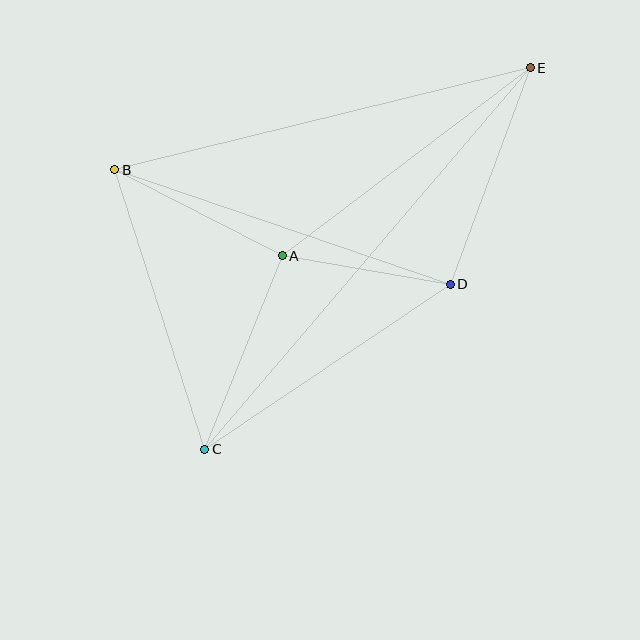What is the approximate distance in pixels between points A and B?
The distance between A and B is approximately 188 pixels.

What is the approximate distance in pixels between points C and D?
The distance between C and D is approximately 296 pixels.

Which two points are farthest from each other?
Points C and E are farthest from each other.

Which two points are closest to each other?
Points A and D are closest to each other.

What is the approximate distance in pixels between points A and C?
The distance between A and C is approximately 208 pixels.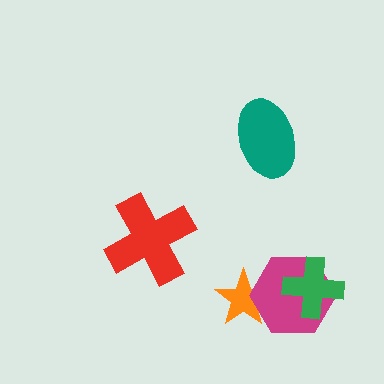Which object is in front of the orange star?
The magenta hexagon is in front of the orange star.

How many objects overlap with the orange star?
1 object overlaps with the orange star.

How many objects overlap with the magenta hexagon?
2 objects overlap with the magenta hexagon.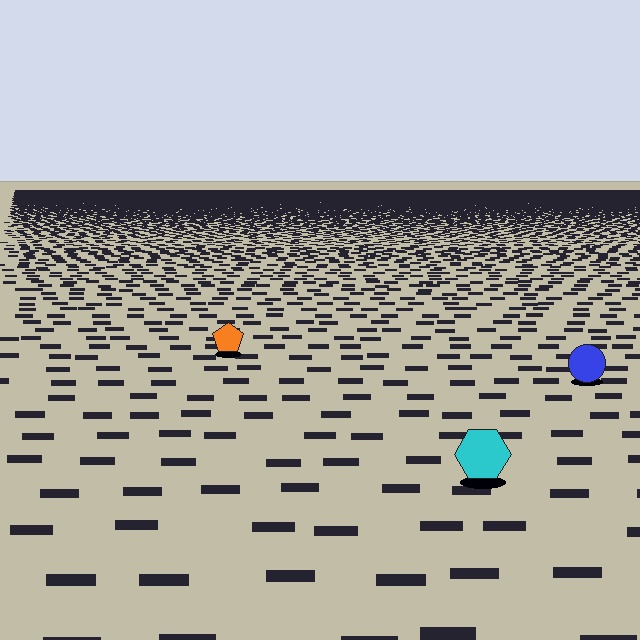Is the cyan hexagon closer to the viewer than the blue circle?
Yes. The cyan hexagon is closer — you can tell from the texture gradient: the ground texture is coarser near it.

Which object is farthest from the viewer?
The orange pentagon is farthest from the viewer. It appears smaller and the ground texture around it is denser.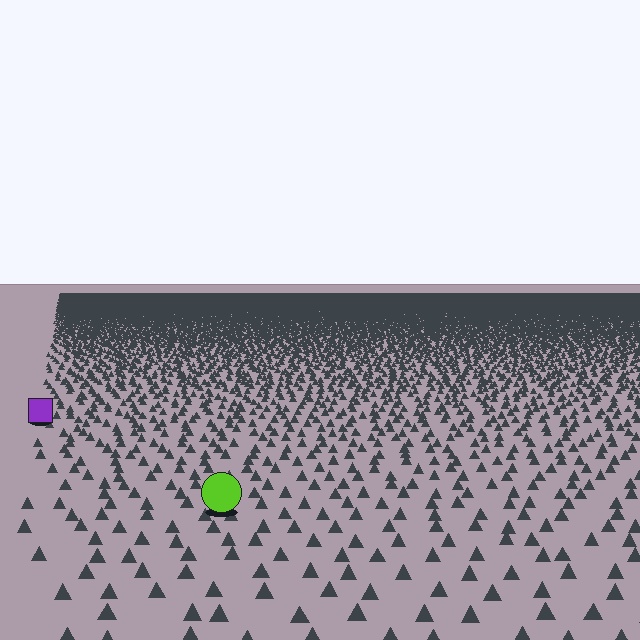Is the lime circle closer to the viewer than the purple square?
Yes. The lime circle is closer — you can tell from the texture gradient: the ground texture is coarser near it.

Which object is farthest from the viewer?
The purple square is farthest from the viewer. It appears smaller and the ground texture around it is denser.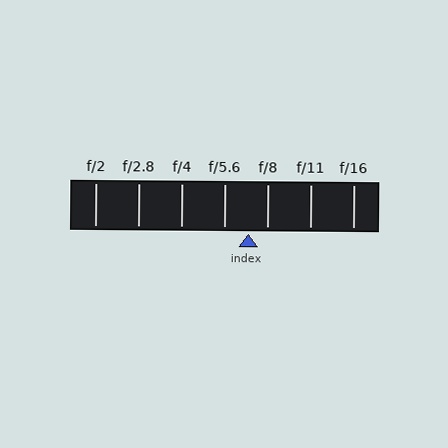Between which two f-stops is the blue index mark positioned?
The index mark is between f/5.6 and f/8.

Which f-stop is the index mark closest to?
The index mark is closest to f/8.